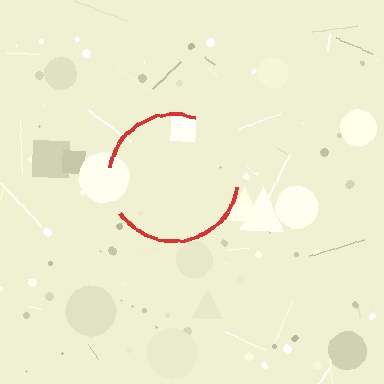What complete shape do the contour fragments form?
The contour fragments form a circle.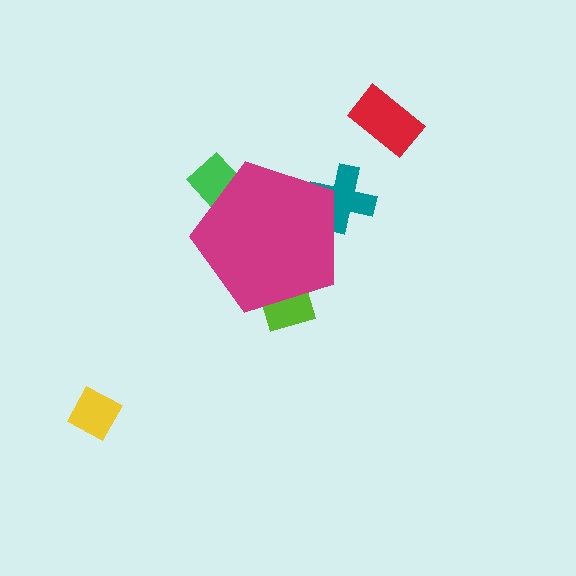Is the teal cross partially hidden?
Yes, the teal cross is partially hidden behind the magenta pentagon.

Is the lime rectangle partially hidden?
Yes, the lime rectangle is partially hidden behind the magenta pentagon.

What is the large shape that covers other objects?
A magenta pentagon.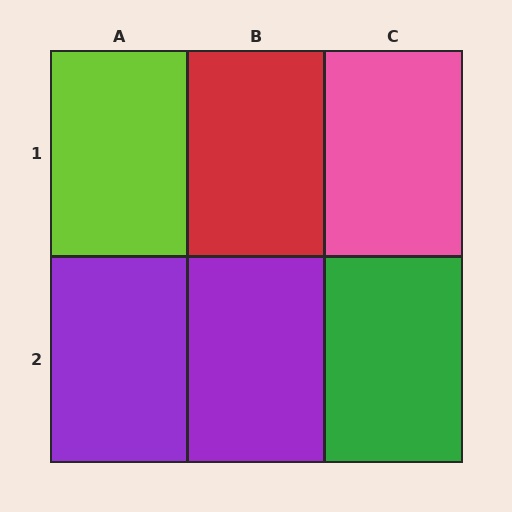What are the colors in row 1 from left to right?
Lime, red, pink.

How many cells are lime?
1 cell is lime.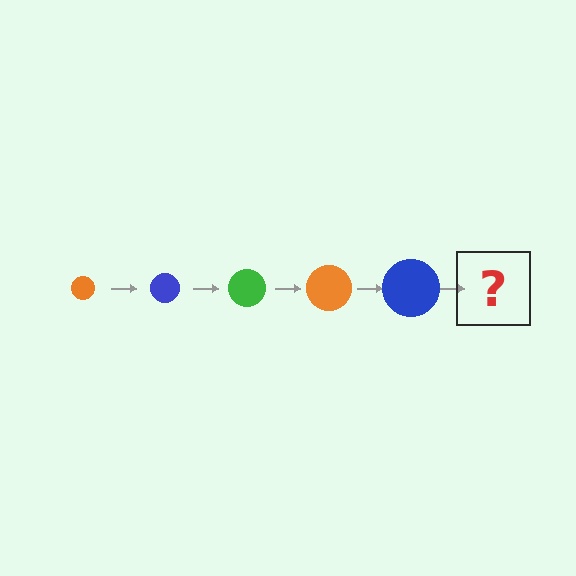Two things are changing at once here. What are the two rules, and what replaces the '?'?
The two rules are that the circle grows larger each step and the color cycles through orange, blue, and green. The '?' should be a green circle, larger than the previous one.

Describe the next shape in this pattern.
It should be a green circle, larger than the previous one.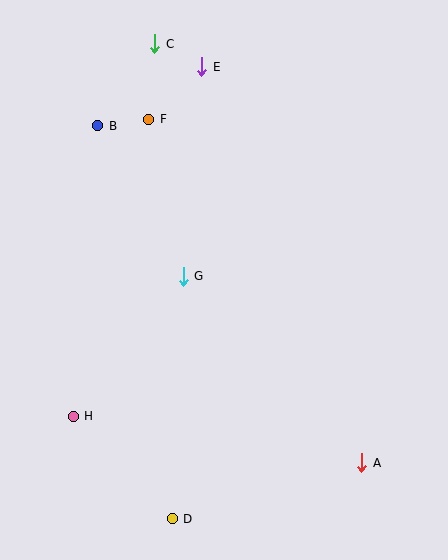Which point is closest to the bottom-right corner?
Point A is closest to the bottom-right corner.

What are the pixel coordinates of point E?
Point E is at (202, 67).